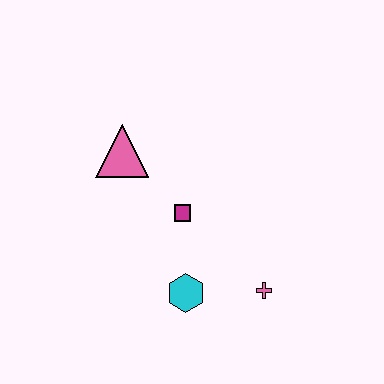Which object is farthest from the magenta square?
The pink cross is farthest from the magenta square.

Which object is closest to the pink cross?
The cyan hexagon is closest to the pink cross.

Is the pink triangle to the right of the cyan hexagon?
No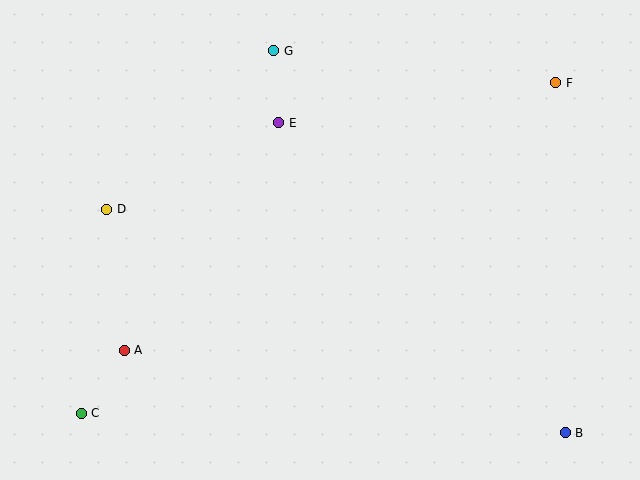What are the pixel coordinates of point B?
Point B is at (565, 433).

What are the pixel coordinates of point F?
Point F is at (556, 83).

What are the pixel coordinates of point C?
Point C is at (81, 413).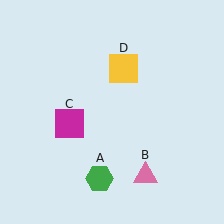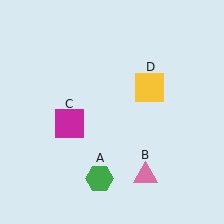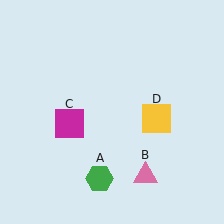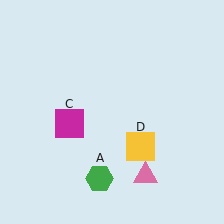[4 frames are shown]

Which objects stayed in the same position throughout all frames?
Green hexagon (object A) and pink triangle (object B) and magenta square (object C) remained stationary.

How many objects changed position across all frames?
1 object changed position: yellow square (object D).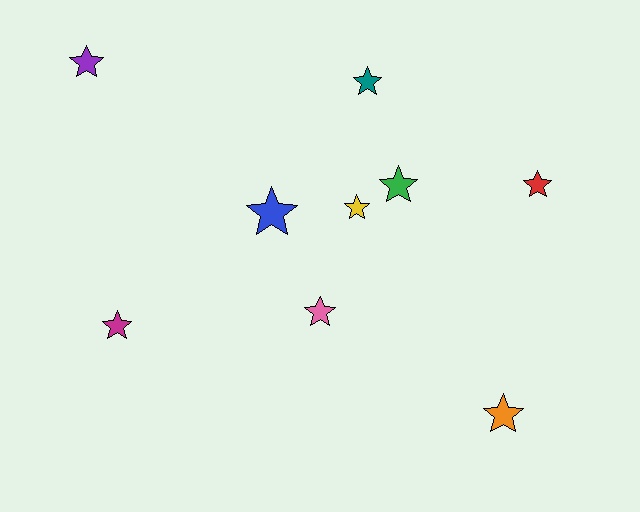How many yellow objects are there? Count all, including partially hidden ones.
There is 1 yellow object.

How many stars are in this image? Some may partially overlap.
There are 9 stars.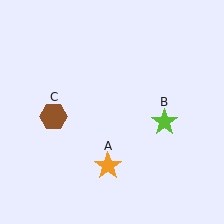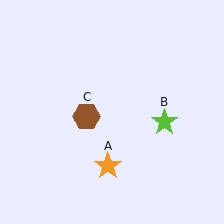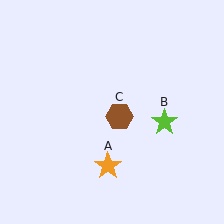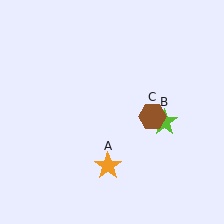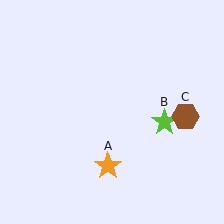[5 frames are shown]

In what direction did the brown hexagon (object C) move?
The brown hexagon (object C) moved right.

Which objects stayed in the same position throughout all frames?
Orange star (object A) and lime star (object B) remained stationary.